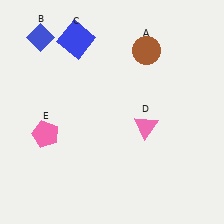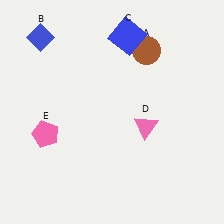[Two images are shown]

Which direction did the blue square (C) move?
The blue square (C) moved right.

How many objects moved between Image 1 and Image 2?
1 object moved between the two images.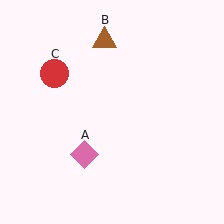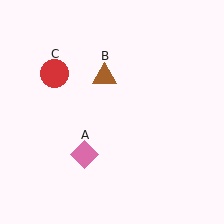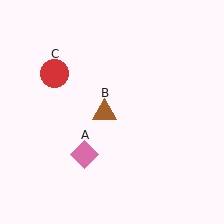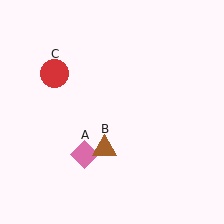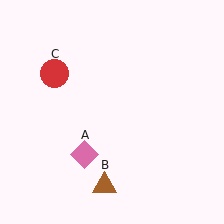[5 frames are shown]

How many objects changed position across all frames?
1 object changed position: brown triangle (object B).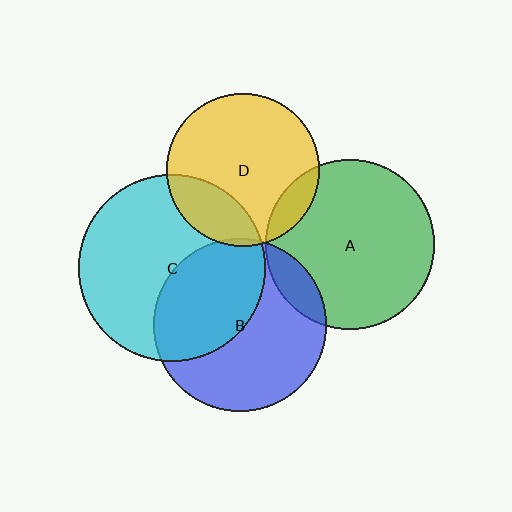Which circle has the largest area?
Circle C (cyan).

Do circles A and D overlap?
Yes.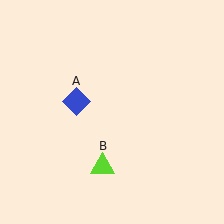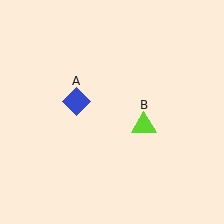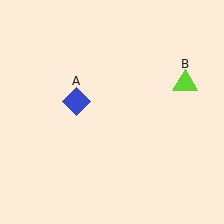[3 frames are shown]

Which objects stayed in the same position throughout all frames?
Blue diamond (object A) remained stationary.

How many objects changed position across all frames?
1 object changed position: lime triangle (object B).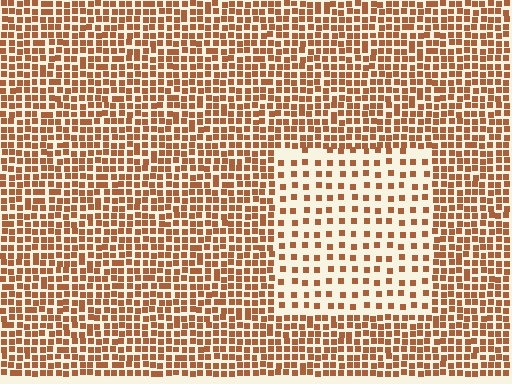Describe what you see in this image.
The image contains small brown elements arranged at two different densities. A rectangle-shaped region is visible where the elements are less densely packed than the surrounding area.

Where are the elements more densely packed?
The elements are more densely packed outside the rectangle boundary.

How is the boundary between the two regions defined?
The boundary is defined by a change in element density (approximately 2.3x ratio). All elements are the same color, size, and shape.